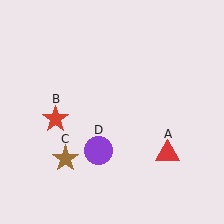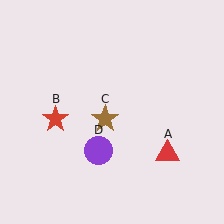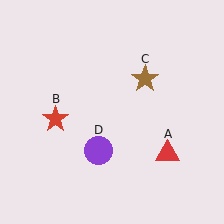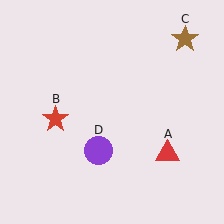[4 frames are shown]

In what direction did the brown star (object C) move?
The brown star (object C) moved up and to the right.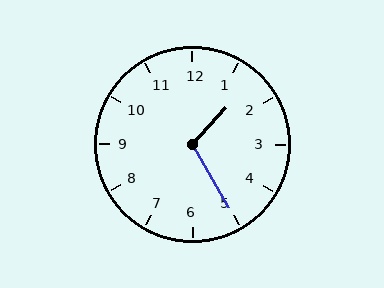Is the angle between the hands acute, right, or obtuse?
It is obtuse.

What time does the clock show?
1:25.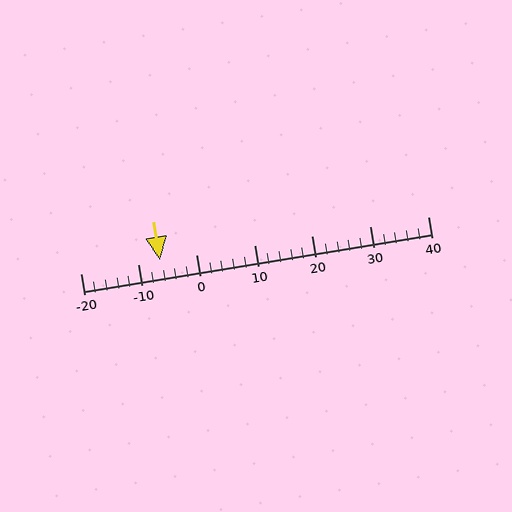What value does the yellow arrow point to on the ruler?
The yellow arrow points to approximately -6.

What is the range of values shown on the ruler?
The ruler shows values from -20 to 40.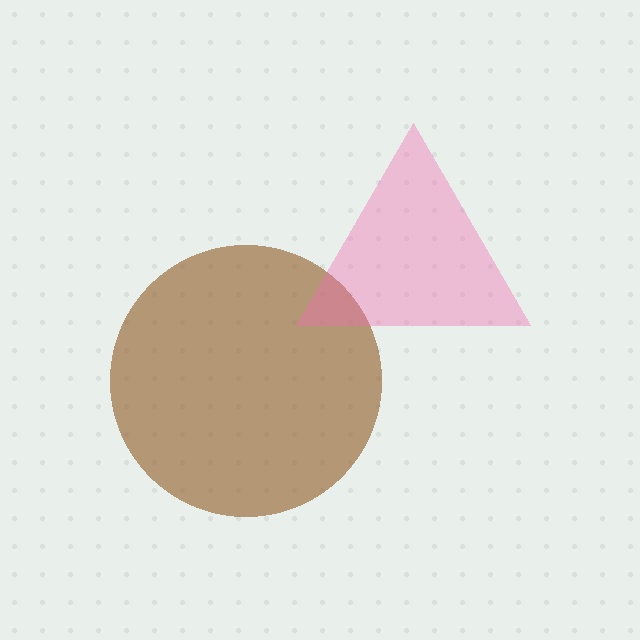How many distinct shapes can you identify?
There are 2 distinct shapes: a brown circle, a pink triangle.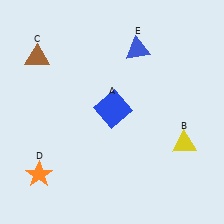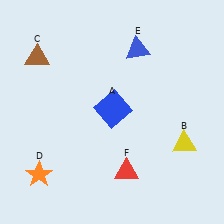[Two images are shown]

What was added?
A red triangle (F) was added in Image 2.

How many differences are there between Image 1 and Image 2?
There is 1 difference between the two images.